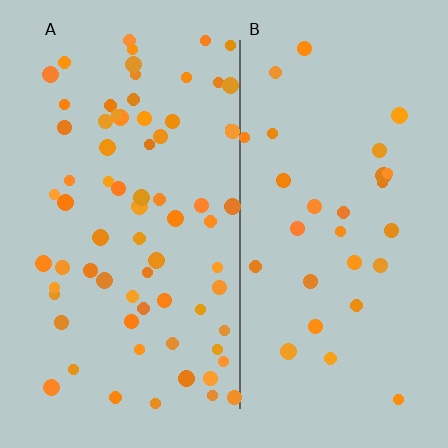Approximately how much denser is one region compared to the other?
Approximately 2.4× — region A over region B.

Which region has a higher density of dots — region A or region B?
A (the left).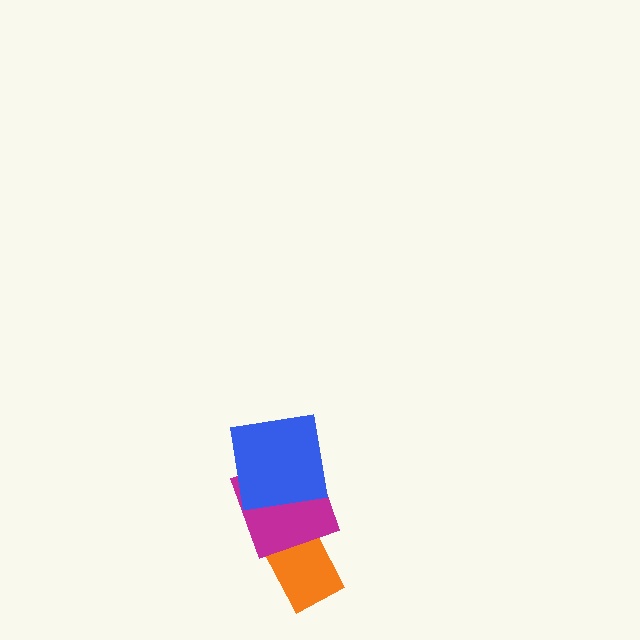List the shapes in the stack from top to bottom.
From top to bottom: the blue square, the magenta square, the orange rectangle.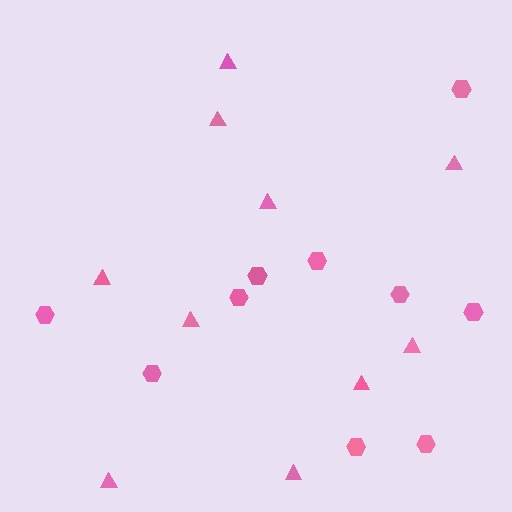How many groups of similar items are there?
There are 2 groups: one group of triangles (10) and one group of hexagons (10).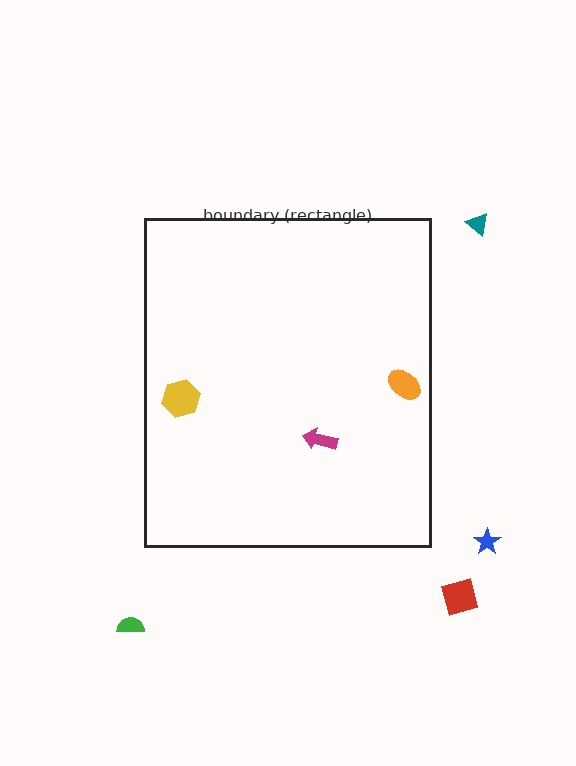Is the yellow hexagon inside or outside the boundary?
Inside.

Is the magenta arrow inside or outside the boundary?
Inside.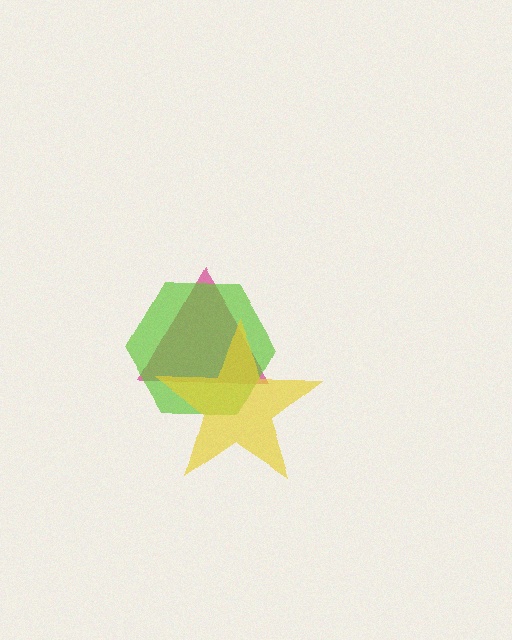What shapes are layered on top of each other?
The layered shapes are: a magenta triangle, a lime hexagon, a yellow star.